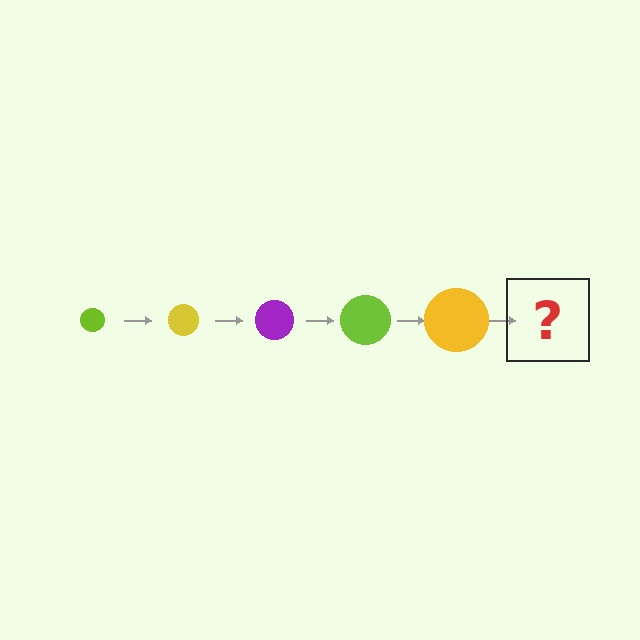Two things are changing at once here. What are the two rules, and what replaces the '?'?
The two rules are that the circle grows larger each step and the color cycles through lime, yellow, and purple. The '?' should be a purple circle, larger than the previous one.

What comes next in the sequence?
The next element should be a purple circle, larger than the previous one.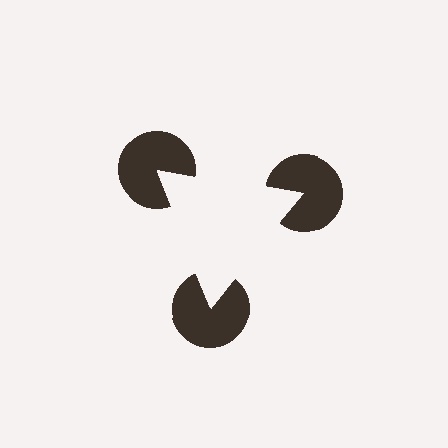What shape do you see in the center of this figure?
An illusory triangle — its edges are inferred from the aligned wedge cuts in the pac-man discs, not physically drawn.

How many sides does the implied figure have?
3 sides.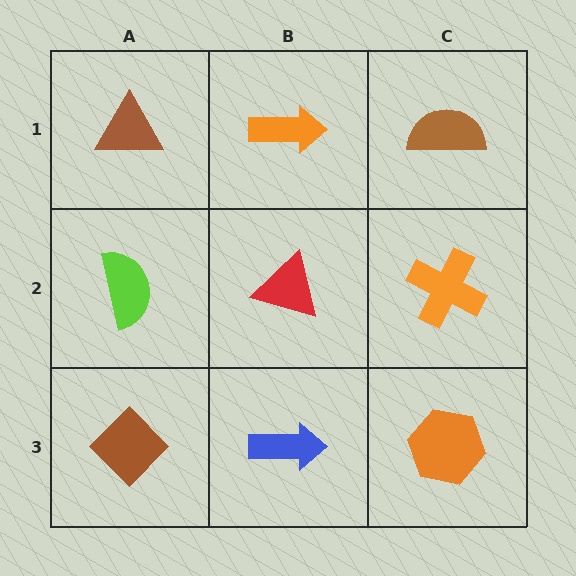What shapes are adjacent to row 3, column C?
An orange cross (row 2, column C), a blue arrow (row 3, column B).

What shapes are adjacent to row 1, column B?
A red triangle (row 2, column B), a brown triangle (row 1, column A), a brown semicircle (row 1, column C).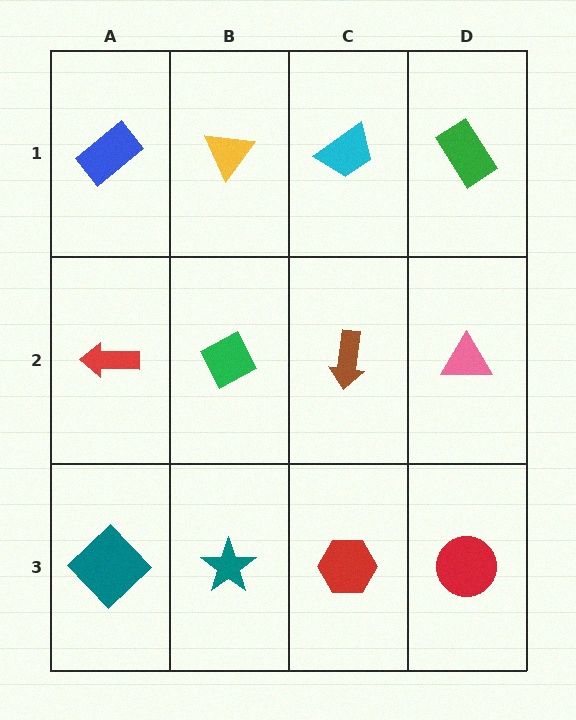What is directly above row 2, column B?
A yellow triangle.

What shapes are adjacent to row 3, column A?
A red arrow (row 2, column A), a teal star (row 3, column B).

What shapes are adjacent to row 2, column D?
A green rectangle (row 1, column D), a red circle (row 3, column D), a brown arrow (row 2, column C).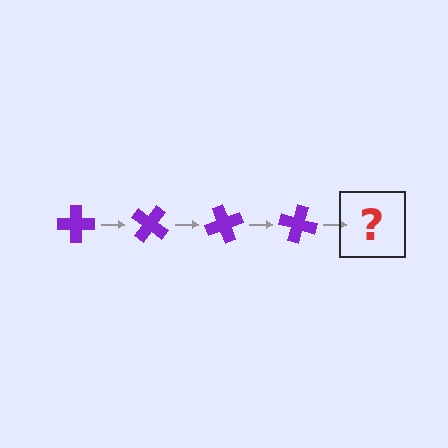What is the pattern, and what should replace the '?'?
The pattern is that the cross rotates 35 degrees each step. The '?' should be a purple cross rotated 140 degrees.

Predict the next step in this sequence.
The next step is a purple cross rotated 140 degrees.